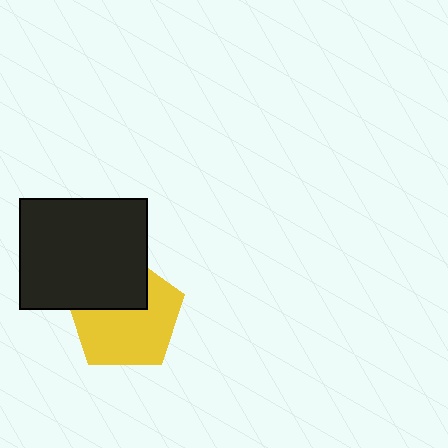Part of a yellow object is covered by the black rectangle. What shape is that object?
It is a pentagon.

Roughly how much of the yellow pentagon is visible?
Most of it is visible (roughly 65%).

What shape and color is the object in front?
The object in front is a black rectangle.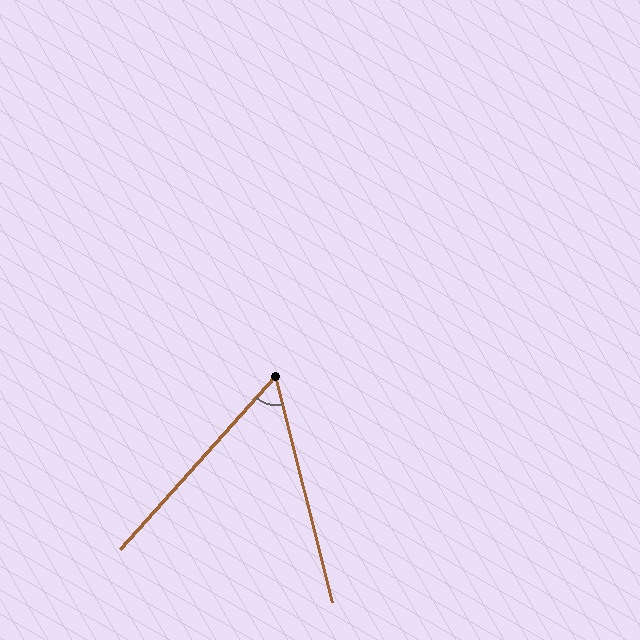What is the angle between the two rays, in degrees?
Approximately 56 degrees.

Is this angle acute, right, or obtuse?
It is acute.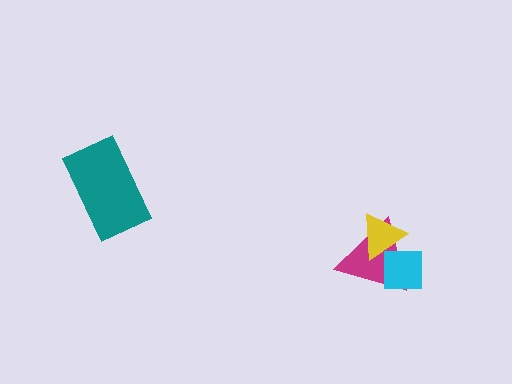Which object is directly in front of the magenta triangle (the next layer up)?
The yellow triangle is directly in front of the magenta triangle.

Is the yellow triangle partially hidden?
Yes, it is partially covered by another shape.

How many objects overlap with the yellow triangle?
2 objects overlap with the yellow triangle.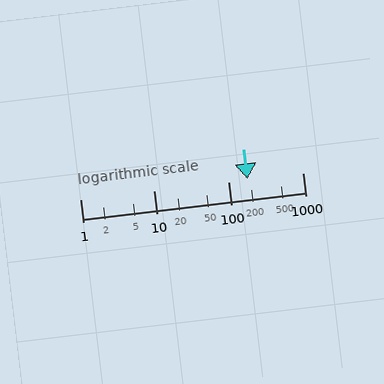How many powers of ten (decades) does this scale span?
The scale spans 3 decades, from 1 to 1000.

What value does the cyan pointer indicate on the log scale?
The pointer indicates approximately 180.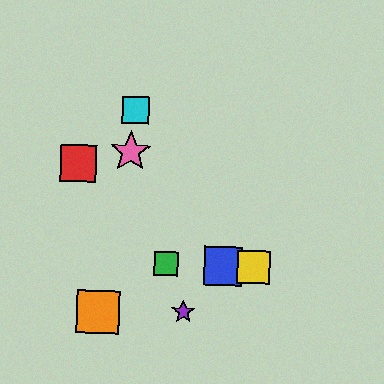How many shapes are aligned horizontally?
3 shapes (the blue square, the green square, the yellow square) are aligned horizontally.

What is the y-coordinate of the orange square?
The orange square is at y≈311.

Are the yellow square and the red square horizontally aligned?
No, the yellow square is at y≈267 and the red square is at y≈163.